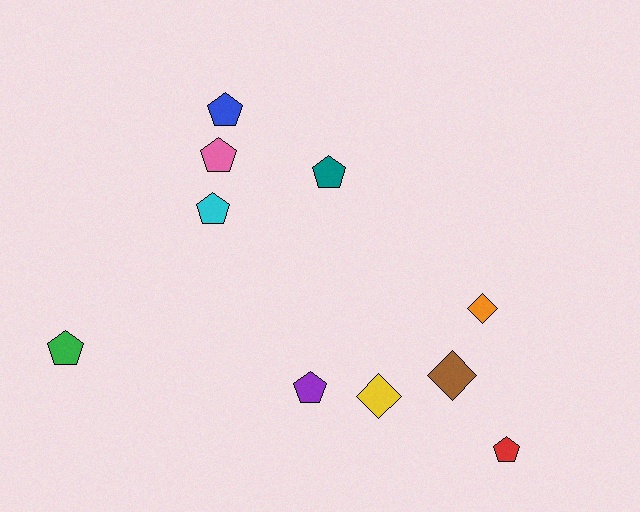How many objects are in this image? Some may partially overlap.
There are 10 objects.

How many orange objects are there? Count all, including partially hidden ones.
There is 1 orange object.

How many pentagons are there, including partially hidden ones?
There are 7 pentagons.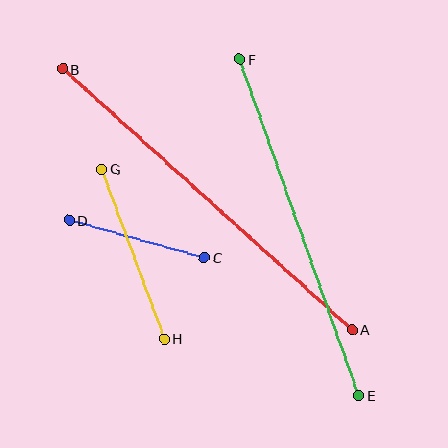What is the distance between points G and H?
The distance is approximately 181 pixels.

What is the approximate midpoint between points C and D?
The midpoint is at approximately (137, 239) pixels.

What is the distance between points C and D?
The distance is approximately 141 pixels.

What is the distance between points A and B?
The distance is approximately 389 pixels.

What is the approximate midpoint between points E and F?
The midpoint is at approximately (299, 227) pixels.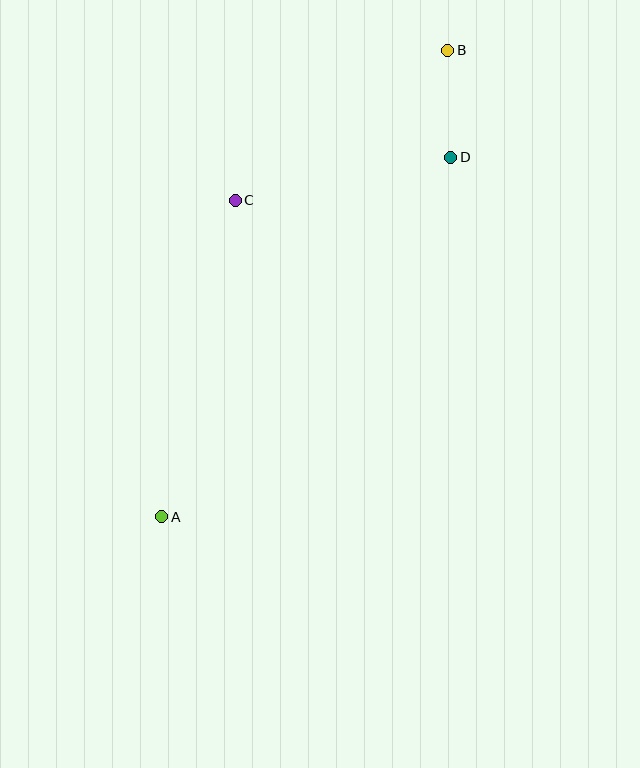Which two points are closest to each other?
Points B and D are closest to each other.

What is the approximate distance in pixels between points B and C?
The distance between B and C is approximately 260 pixels.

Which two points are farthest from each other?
Points A and B are farthest from each other.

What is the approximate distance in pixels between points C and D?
The distance between C and D is approximately 220 pixels.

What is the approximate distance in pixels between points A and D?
The distance between A and D is approximately 461 pixels.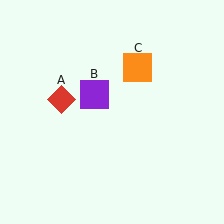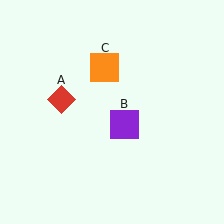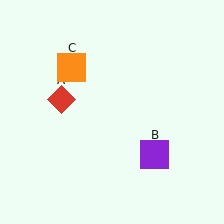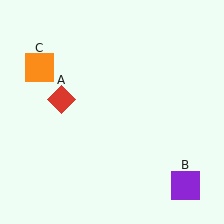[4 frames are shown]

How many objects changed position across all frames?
2 objects changed position: purple square (object B), orange square (object C).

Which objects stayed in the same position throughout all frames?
Red diamond (object A) remained stationary.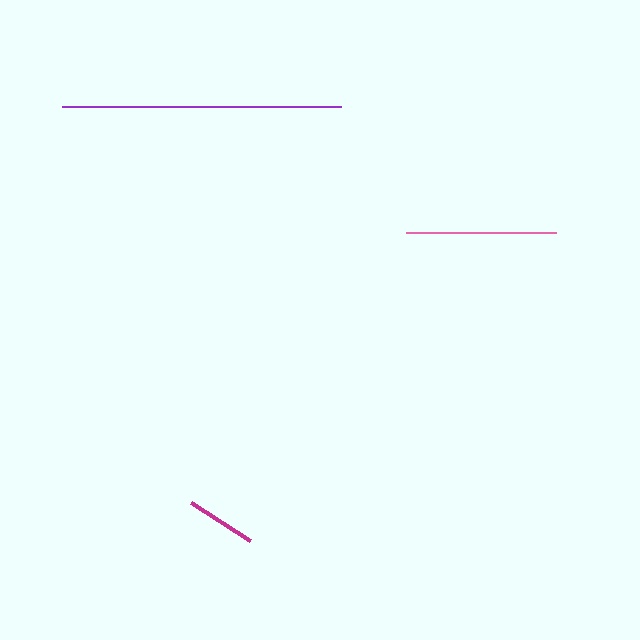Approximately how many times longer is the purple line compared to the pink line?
The purple line is approximately 1.9 times the length of the pink line.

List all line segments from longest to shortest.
From longest to shortest: purple, pink, magenta.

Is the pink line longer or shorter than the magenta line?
The pink line is longer than the magenta line.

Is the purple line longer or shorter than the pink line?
The purple line is longer than the pink line.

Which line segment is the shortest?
The magenta line is the shortest at approximately 70 pixels.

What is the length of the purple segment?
The purple segment is approximately 279 pixels long.